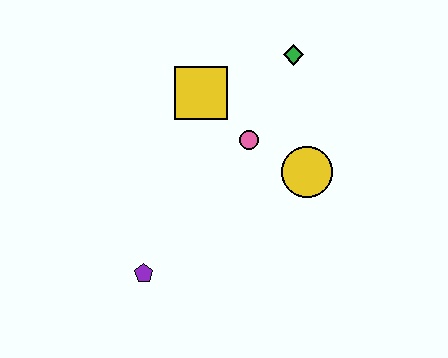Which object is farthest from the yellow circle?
The purple pentagon is farthest from the yellow circle.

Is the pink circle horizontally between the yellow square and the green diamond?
Yes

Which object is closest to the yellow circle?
The pink circle is closest to the yellow circle.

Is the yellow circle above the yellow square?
No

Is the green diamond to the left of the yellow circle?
Yes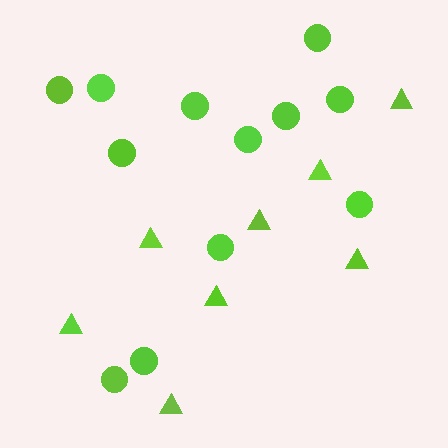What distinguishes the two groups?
There are 2 groups: one group of circles (12) and one group of triangles (8).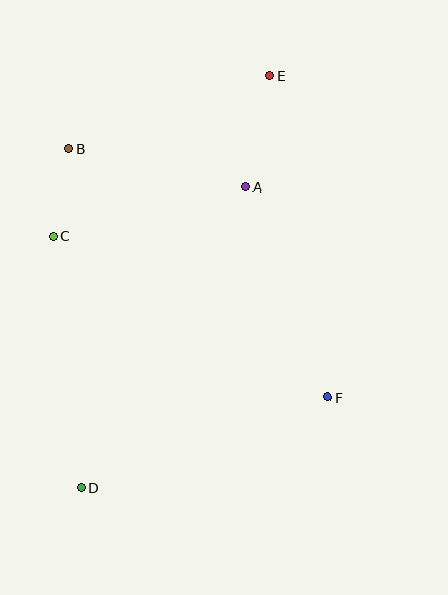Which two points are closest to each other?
Points B and C are closest to each other.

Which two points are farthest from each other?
Points D and E are farthest from each other.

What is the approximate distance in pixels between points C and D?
The distance between C and D is approximately 254 pixels.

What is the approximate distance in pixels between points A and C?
The distance between A and C is approximately 199 pixels.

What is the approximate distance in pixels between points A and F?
The distance between A and F is approximately 226 pixels.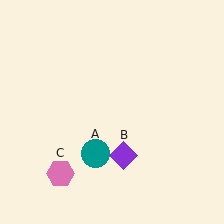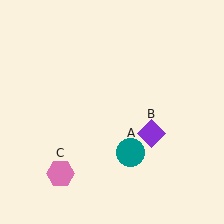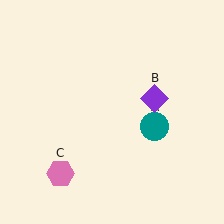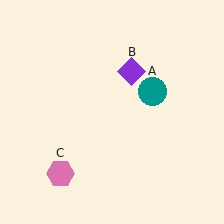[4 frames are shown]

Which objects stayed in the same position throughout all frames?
Pink hexagon (object C) remained stationary.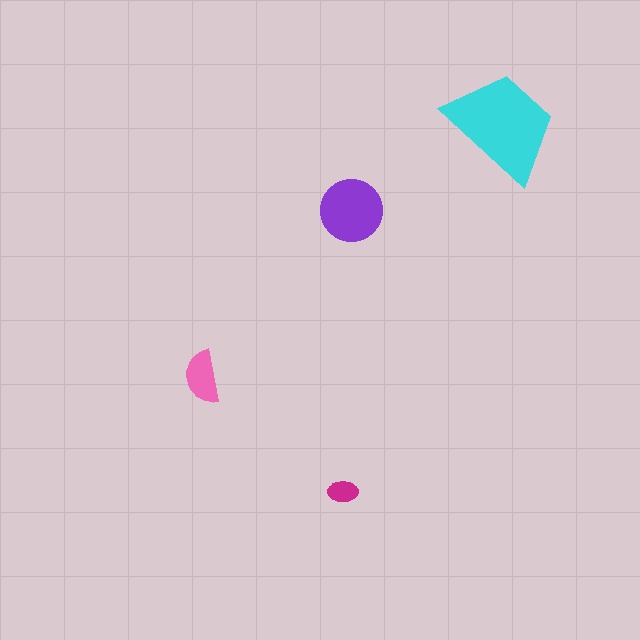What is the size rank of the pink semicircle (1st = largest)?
3rd.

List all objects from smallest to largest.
The magenta ellipse, the pink semicircle, the purple circle, the cyan trapezoid.